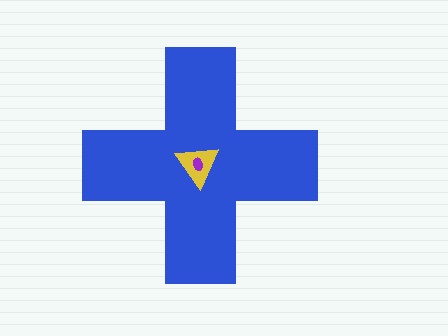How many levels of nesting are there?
3.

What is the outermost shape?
The blue cross.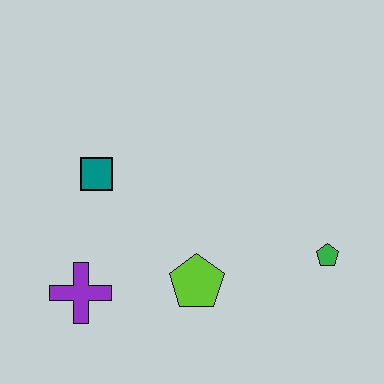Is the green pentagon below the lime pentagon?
No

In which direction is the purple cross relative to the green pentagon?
The purple cross is to the left of the green pentagon.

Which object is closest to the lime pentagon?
The purple cross is closest to the lime pentagon.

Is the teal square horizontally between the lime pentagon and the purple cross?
Yes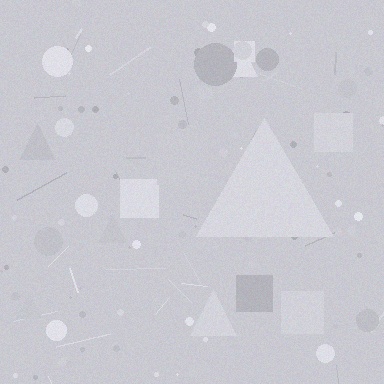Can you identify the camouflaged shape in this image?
The camouflaged shape is a triangle.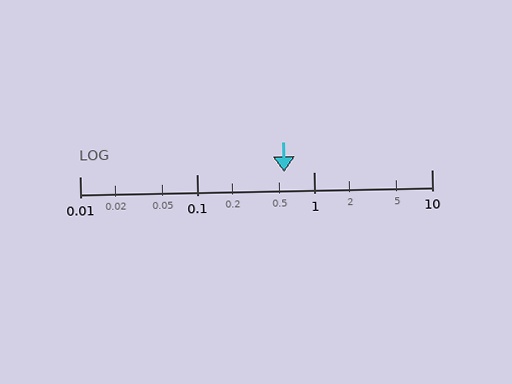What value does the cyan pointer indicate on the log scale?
The pointer indicates approximately 0.55.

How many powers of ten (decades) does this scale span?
The scale spans 3 decades, from 0.01 to 10.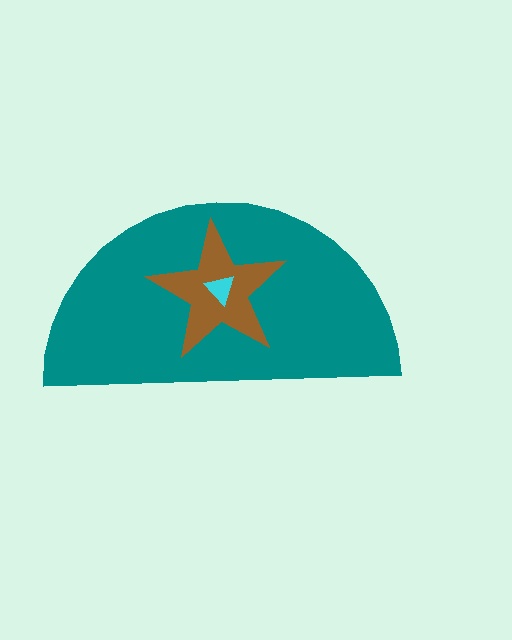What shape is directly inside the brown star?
The cyan triangle.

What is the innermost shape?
The cyan triangle.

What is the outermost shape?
The teal semicircle.